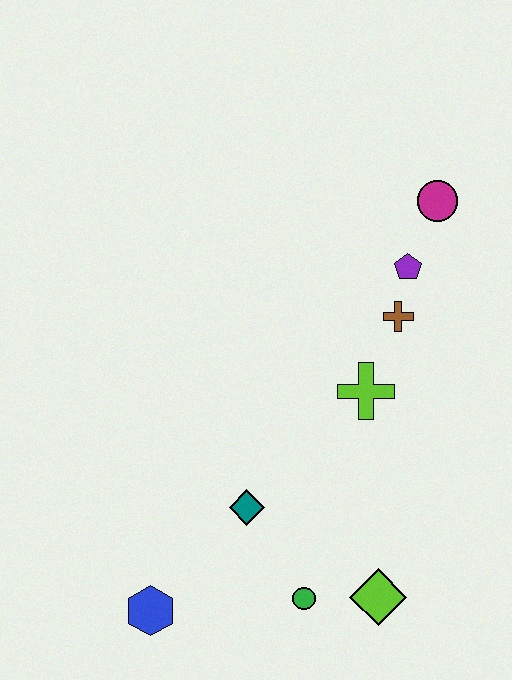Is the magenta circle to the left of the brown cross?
No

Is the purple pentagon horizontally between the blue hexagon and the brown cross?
No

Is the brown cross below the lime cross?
No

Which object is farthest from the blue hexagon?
The magenta circle is farthest from the blue hexagon.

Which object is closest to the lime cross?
The brown cross is closest to the lime cross.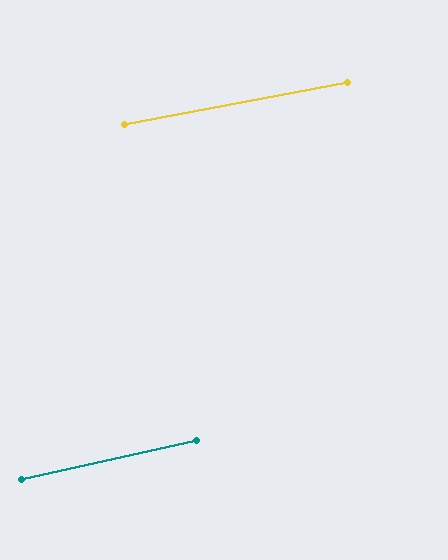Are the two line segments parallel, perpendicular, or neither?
Parallel — their directions differ by only 1.9°.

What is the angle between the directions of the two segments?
Approximately 2 degrees.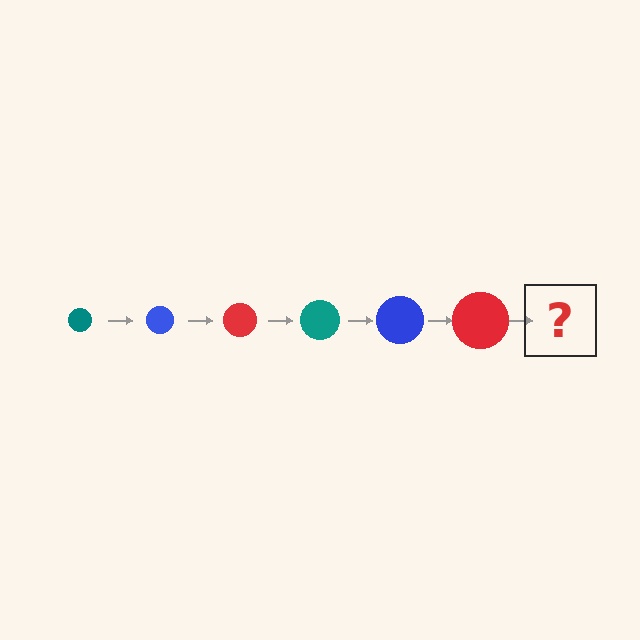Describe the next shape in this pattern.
It should be a teal circle, larger than the previous one.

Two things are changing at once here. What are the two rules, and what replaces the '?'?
The two rules are that the circle grows larger each step and the color cycles through teal, blue, and red. The '?' should be a teal circle, larger than the previous one.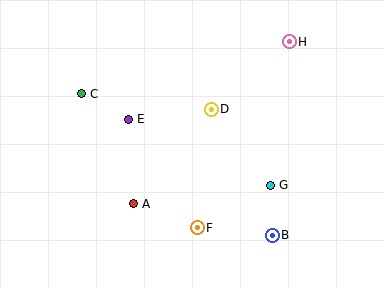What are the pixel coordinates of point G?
Point G is at (270, 186).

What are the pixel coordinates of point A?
Point A is at (133, 204).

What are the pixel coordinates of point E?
Point E is at (128, 119).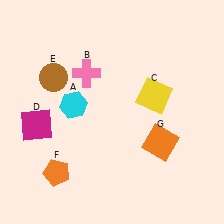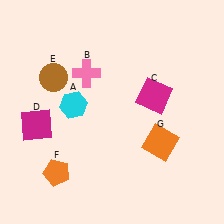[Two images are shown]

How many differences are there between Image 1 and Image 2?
There is 1 difference between the two images.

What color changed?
The square (C) changed from yellow in Image 1 to magenta in Image 2.